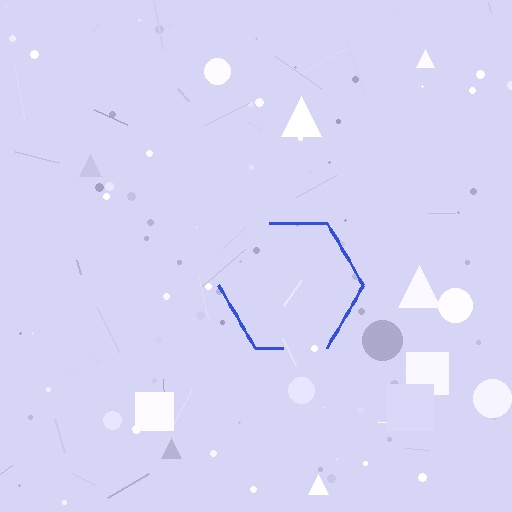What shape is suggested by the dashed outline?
The dashed outline suggests a hexagon.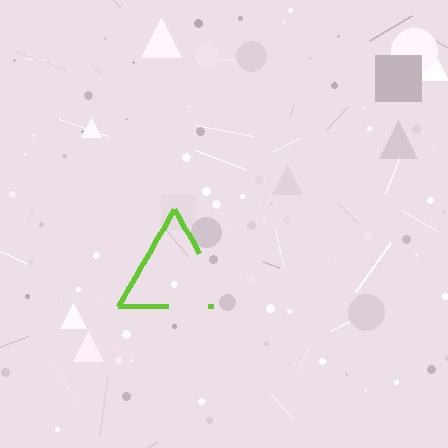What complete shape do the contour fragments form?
The contour fragments form a triangle.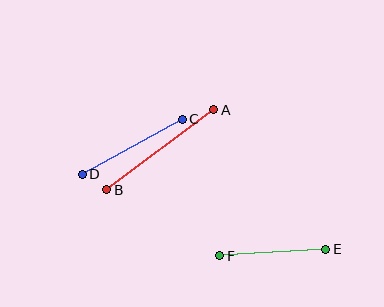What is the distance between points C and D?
The distance is approximately 114 pixels.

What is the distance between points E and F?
The distance is approximately 106 pixels.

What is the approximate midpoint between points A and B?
The midpoint is at approximately (160, 150) pixels.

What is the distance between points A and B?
The distance is approximately 134 pixels.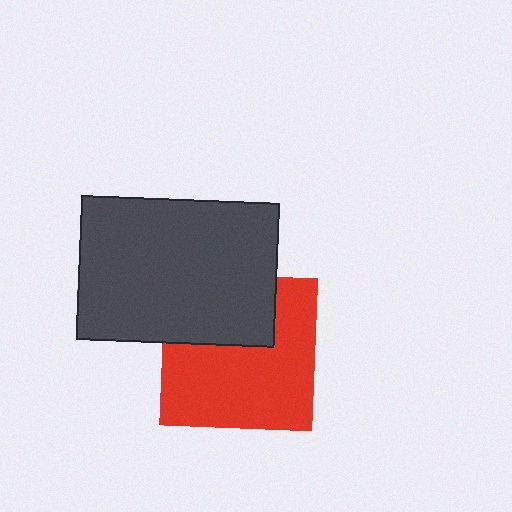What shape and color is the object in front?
The object in front is a dark gray rectangle.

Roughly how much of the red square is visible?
Most of it is visible (roughly 66%).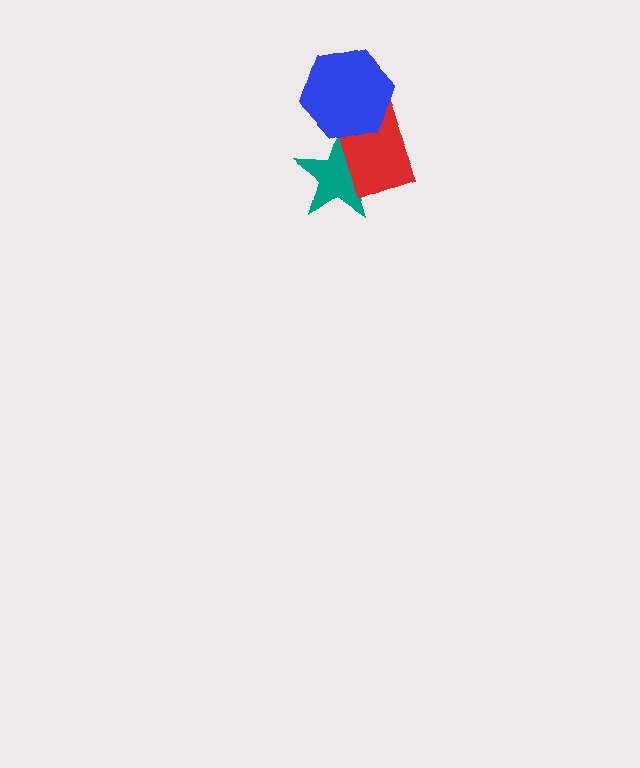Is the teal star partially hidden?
Yes, it is partially covered by another shape.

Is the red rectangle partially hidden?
Yes, it is partially covered by another shape.